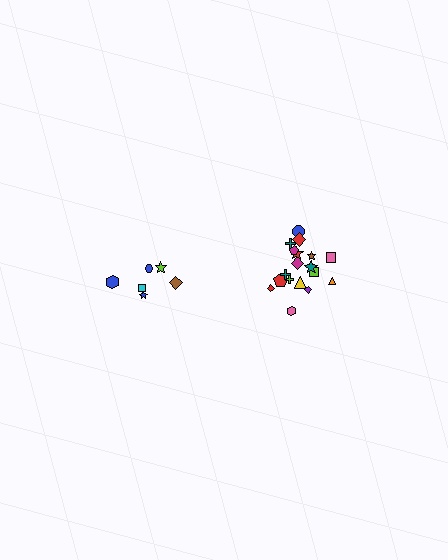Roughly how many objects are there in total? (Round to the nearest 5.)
Roughly 25 objects in total.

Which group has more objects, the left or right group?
The right group.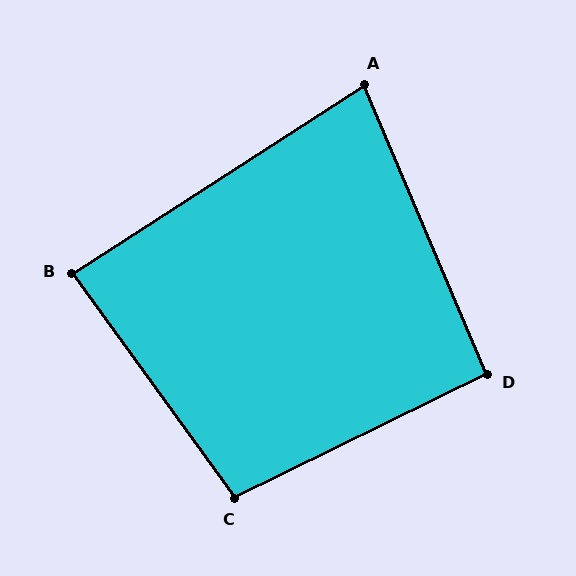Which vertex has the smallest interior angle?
A, at approximately 80 degrees.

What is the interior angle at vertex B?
Approximately 87 degrees (approximately right).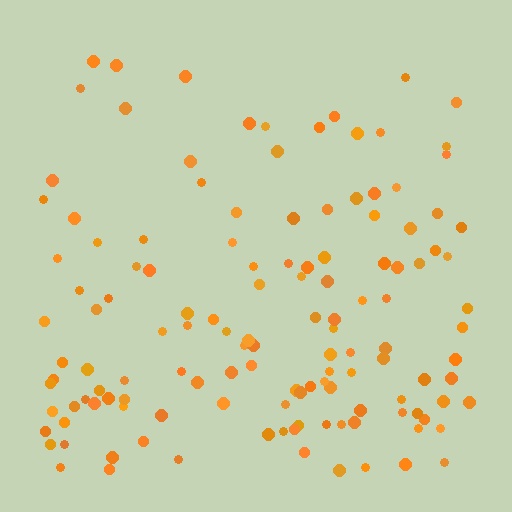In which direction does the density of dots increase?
From top to bottom, with the bottom side densest.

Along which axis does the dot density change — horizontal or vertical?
Vertical.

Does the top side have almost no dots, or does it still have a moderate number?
Still a moderate number, just noticeably fewer than the bottom.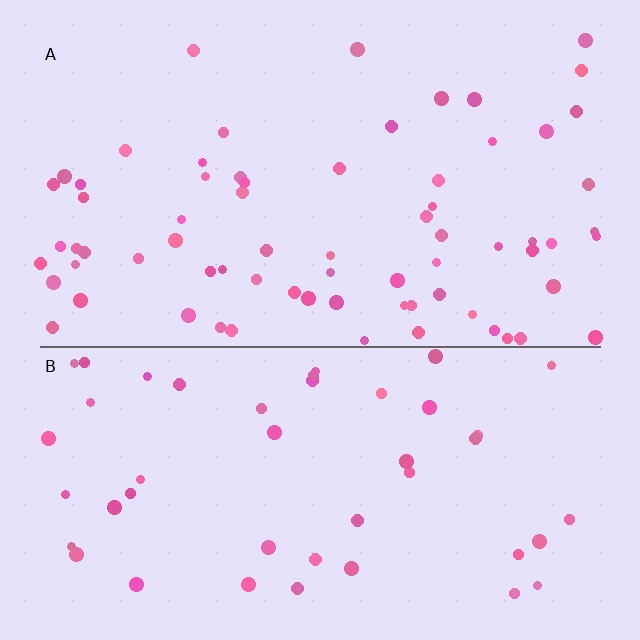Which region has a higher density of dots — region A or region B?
A (the top).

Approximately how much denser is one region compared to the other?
Approximately 1.5× — region A over region B.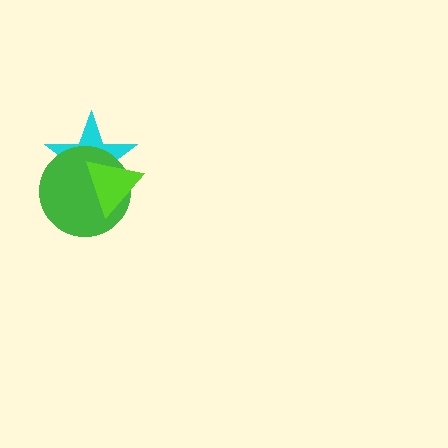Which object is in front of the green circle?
The lime triangle is in front of the green circle.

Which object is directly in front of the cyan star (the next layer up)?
The green circle is directly in front of the cyan star.